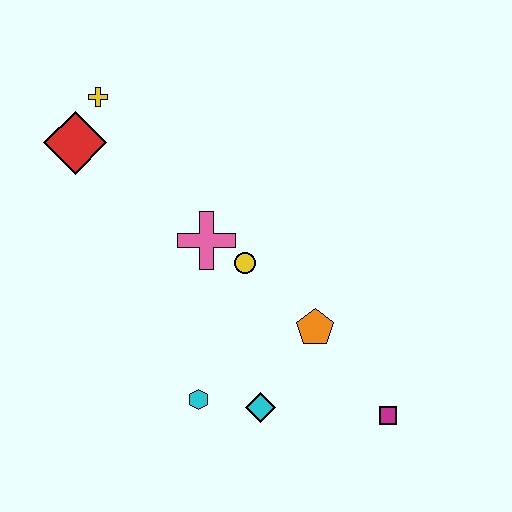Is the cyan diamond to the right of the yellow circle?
Yes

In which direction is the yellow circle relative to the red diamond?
The yellow circle is to the right of the red diamond.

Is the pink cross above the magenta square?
Yes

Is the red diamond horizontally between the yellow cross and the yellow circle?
No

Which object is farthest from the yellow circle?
The yellow cross is farthest from the yellow circle.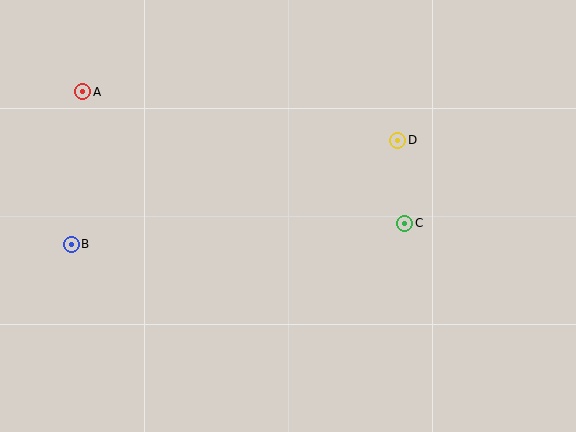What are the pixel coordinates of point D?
Point D is at (398, 140).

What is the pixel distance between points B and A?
The distance between B and A is 153 pixels.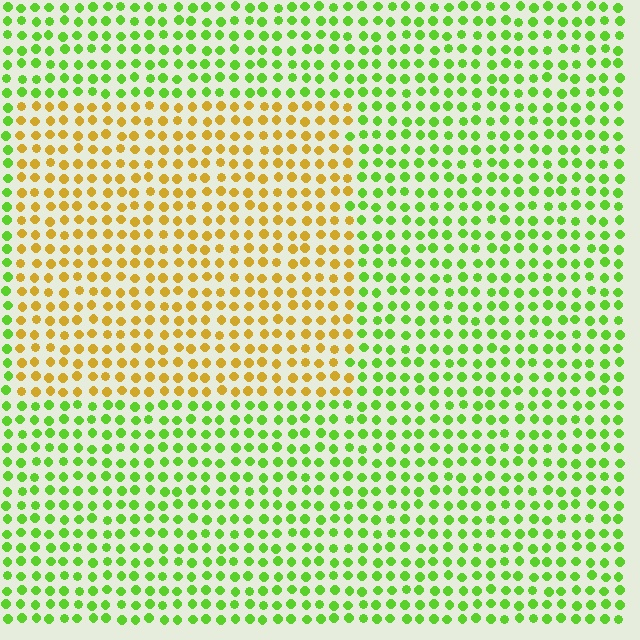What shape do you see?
I see a rectangle.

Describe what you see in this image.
The image is filled with small lime elements in a uniform arrangement. A rectangle-shaped region is visible where the elements are tinted to a slightly different hue, forming a subtle color boundary.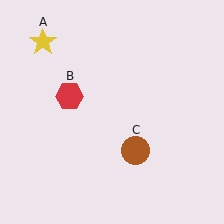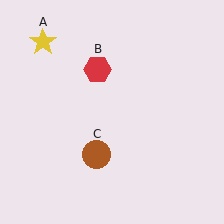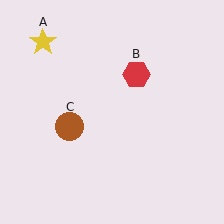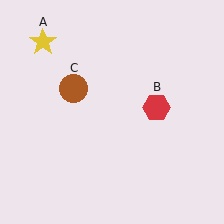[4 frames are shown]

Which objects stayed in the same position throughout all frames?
Yellow star (object A) remained stationary.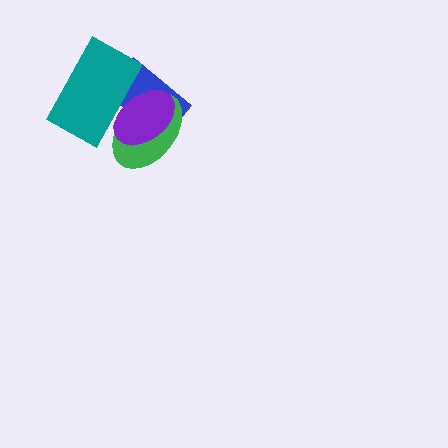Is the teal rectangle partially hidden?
No, no other shape covers it.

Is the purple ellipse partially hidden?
Yes, it is partially covered by another shape.